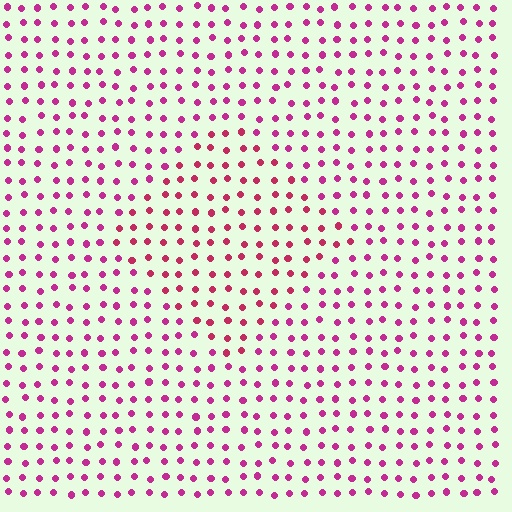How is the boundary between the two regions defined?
The boundary is defined purely by a slight shift in hue (about 21 degrees). Spacing, size, and orientation are identical on both sides.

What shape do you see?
I see a diamond.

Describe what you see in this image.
The image is filled with small magenta elements in a uniform arrangement. A diamond-shaped region is visible where the elements are tinted to a slightly different hue, forming a subtle color boundary.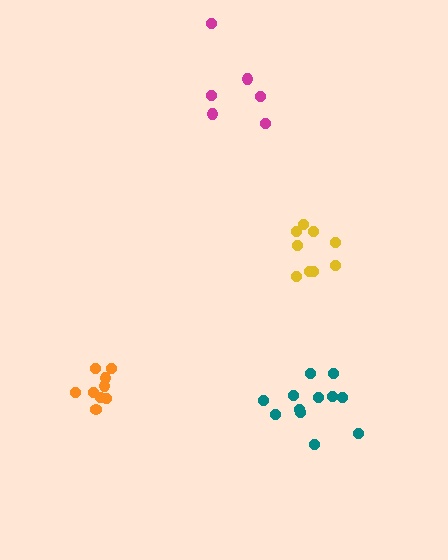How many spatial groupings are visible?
There are 4 spatial groupings.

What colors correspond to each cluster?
The clusters are colored: teal, orange, magenta, yellow.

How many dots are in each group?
Group 1: 12 dots, Group 2: 9 dots, Group 3: 6 dots, Group 4: 9 dots (36 total).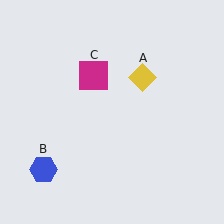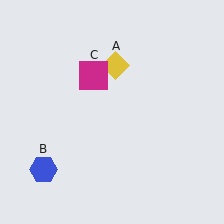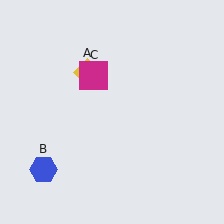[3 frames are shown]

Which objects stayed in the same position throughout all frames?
Blue hexagon (object B) and magenta square (object C) remained stationary.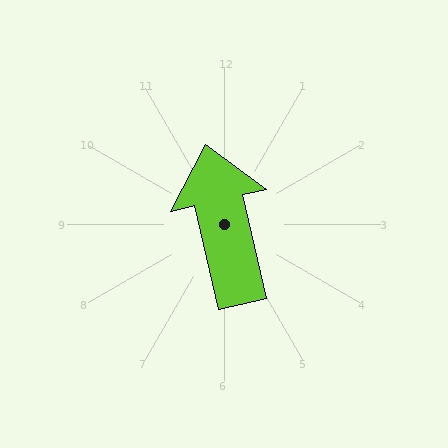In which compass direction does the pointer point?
North.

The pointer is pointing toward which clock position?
Roughly 12 o'clock.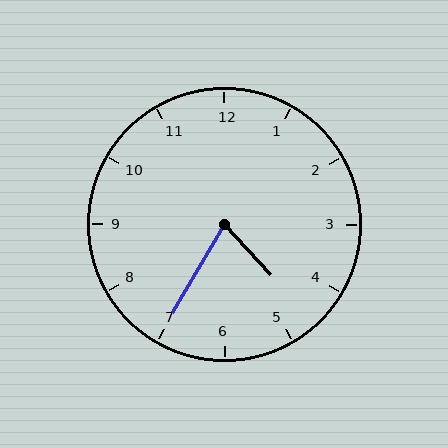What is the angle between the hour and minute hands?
Approximately 72 degrees.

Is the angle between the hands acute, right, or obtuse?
It is acute.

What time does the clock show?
4:35.